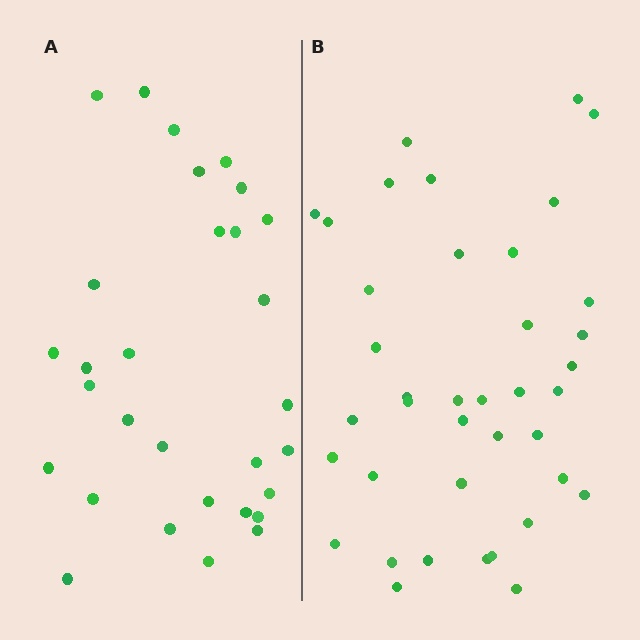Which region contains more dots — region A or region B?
Region B (the right region) has more dots.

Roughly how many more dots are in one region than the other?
Region B has roughly 8 or so more dots than region A.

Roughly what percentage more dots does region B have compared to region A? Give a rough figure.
About 30% more.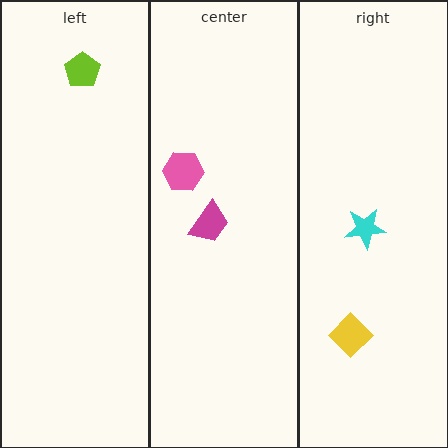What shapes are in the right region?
The cyan star, the yellow diamond.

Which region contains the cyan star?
The right region.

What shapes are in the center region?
The magenta trapezoid, the pink hexagon.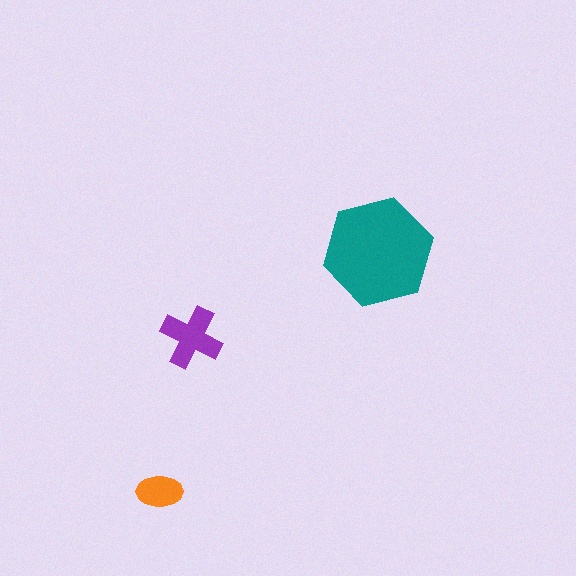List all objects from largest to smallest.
The teal hexagon, the purple cross, the orange ellipse.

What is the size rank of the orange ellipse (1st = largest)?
3rd.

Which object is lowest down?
The orange ellipse is bottommost.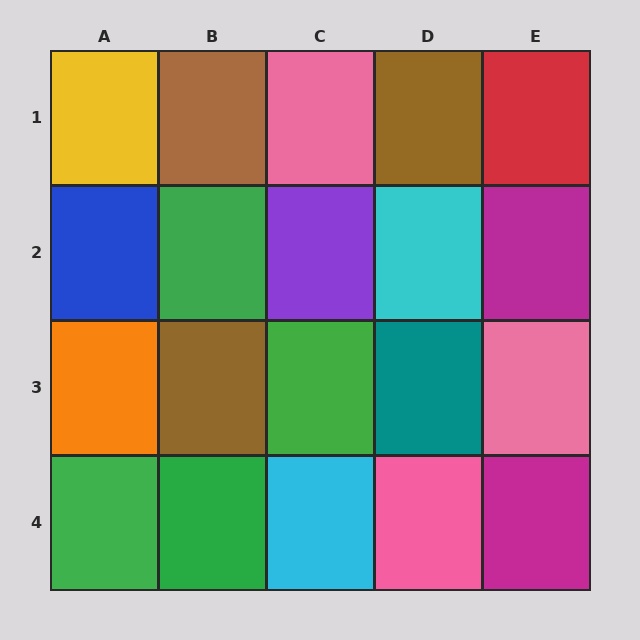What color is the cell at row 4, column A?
Green.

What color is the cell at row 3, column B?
Brown.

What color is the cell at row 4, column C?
Cyan.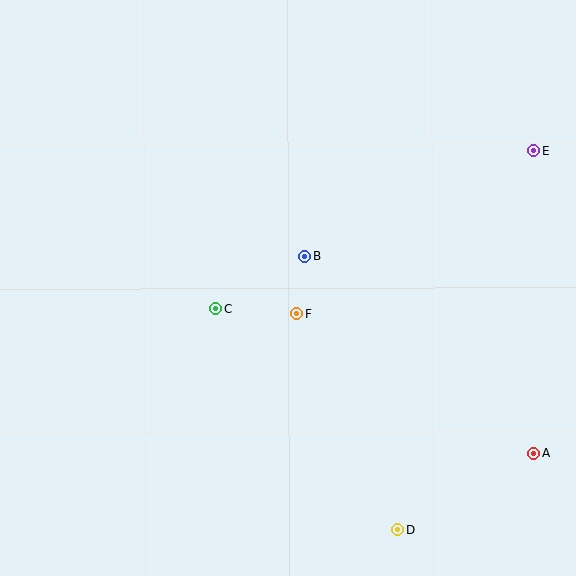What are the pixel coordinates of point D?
Point D is at (398, 529).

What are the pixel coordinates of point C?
Point C is at (216, 309).